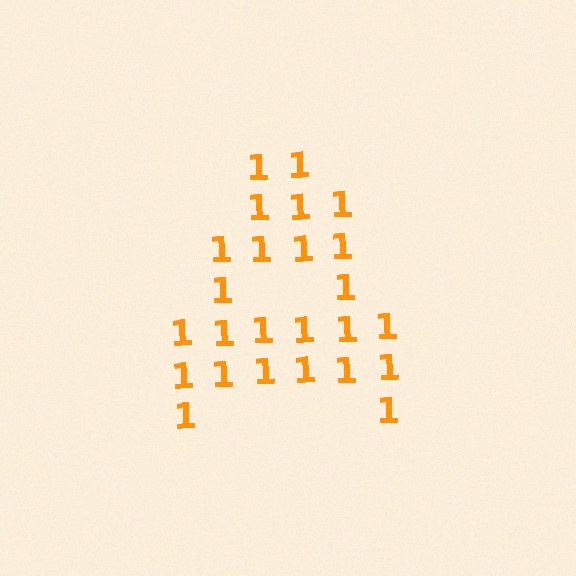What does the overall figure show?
The overall figure shows the letter A.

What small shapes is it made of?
It is made of small digit 1's.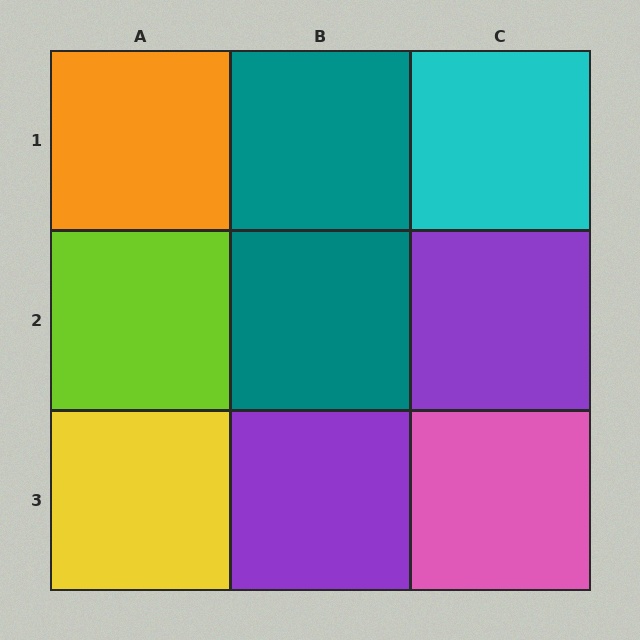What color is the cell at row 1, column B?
Teal.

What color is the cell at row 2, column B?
Teal.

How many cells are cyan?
1 cell is cyan.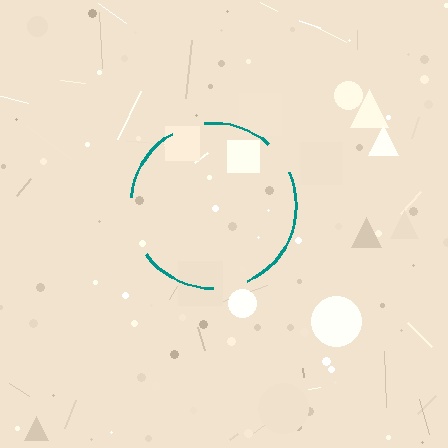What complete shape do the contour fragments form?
The contour fragments form a circle.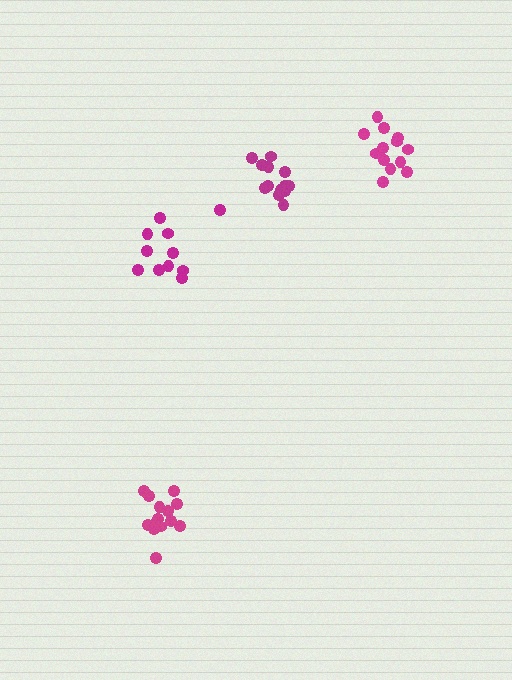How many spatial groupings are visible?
There are 4 spatial groupings.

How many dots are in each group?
Group 1: 14 dots, Group 2: 11 dots, Group 3: 14 dots, Group 4: 13 dots (52 total).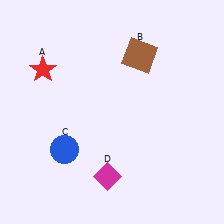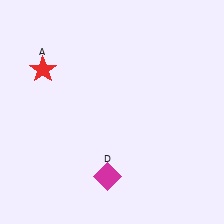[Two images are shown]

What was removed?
The brown square (B), the blue circle (C) were removed in Image 2.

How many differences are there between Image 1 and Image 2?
There are 2 differences between the two images.